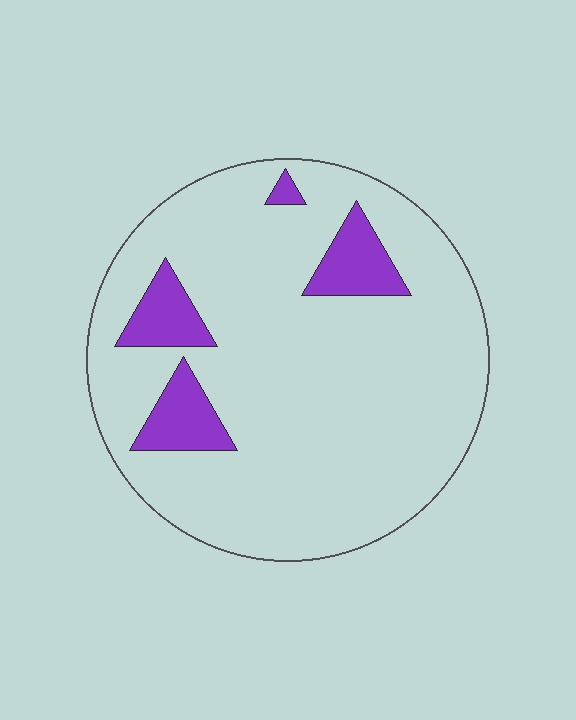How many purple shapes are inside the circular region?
4.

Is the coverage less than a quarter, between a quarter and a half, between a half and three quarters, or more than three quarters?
Less than a quarter.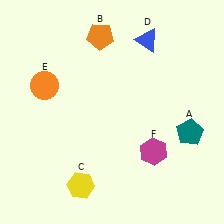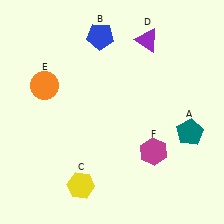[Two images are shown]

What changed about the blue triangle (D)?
In Image 1, D is blue. In Image 2, it changed to purple.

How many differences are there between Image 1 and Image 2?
There are 2 differences between the two images.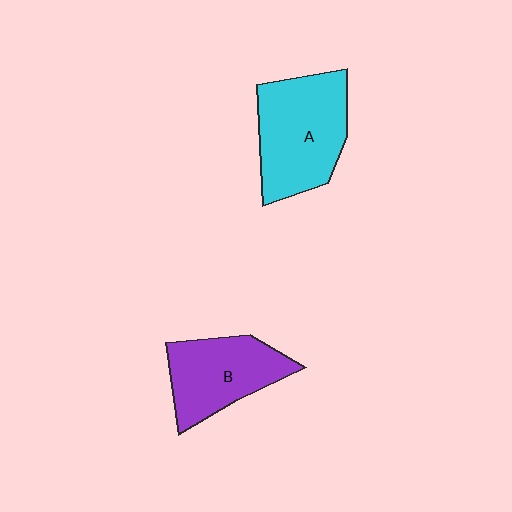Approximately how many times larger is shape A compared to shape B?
Approximately 1.3 times.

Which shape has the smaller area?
Shape B (purple).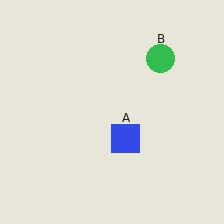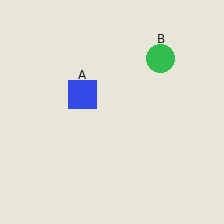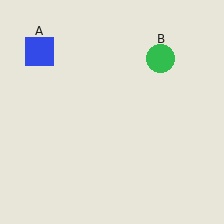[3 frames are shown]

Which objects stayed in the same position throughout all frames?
Green circle (object B) remained stationary.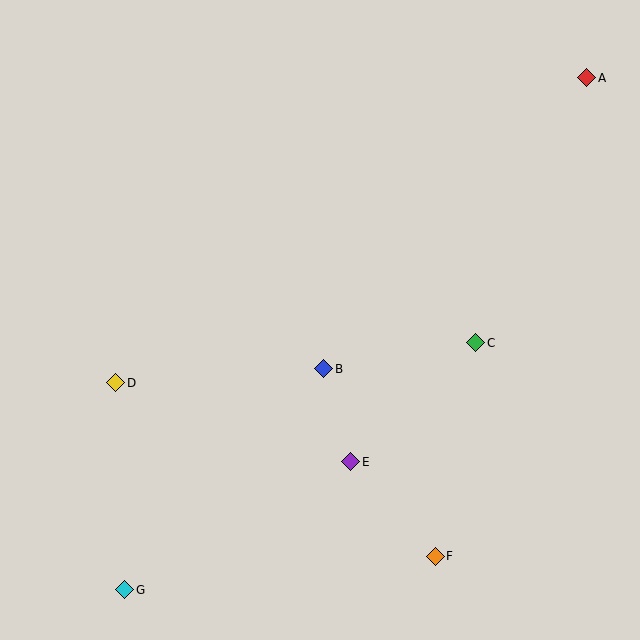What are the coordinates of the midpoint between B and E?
The midpoint between B and E is at (337, 415).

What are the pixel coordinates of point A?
Point A is at (587, 78).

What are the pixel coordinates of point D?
Point D is at (116, 383).